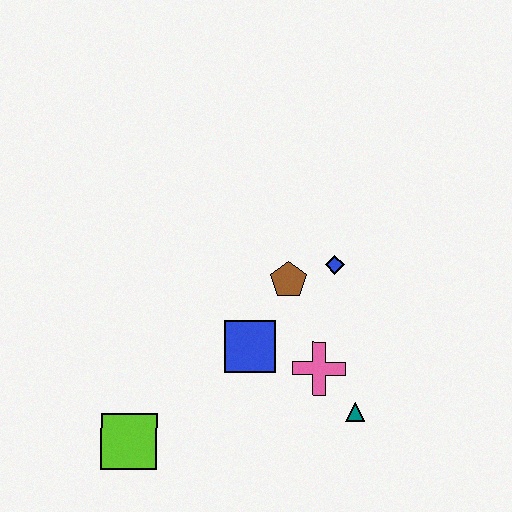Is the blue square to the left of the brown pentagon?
Yes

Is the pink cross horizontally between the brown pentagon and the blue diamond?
Yes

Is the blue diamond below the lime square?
No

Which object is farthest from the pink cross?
The lime square is farthest from the pink cross.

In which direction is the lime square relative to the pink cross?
The lime square is to the left of the pink cross.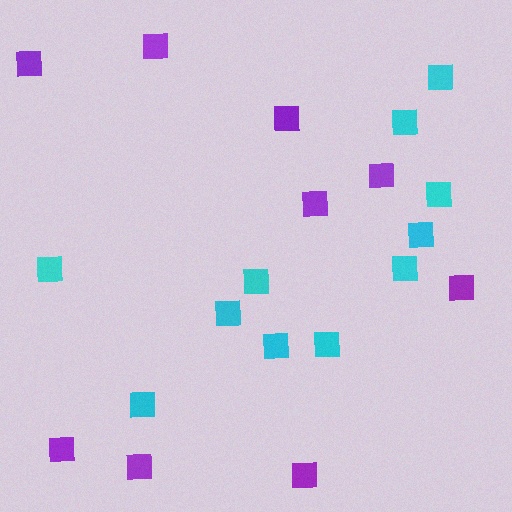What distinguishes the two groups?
There are 2 groups: one group of cyan squares (11) and one group of purple squares (9).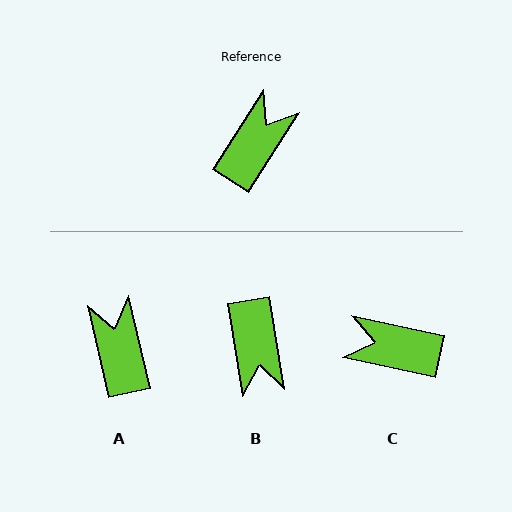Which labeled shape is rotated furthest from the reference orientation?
B, about 138 degrees away.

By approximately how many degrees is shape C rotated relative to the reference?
Approximately 110 degrees counter-clockwise.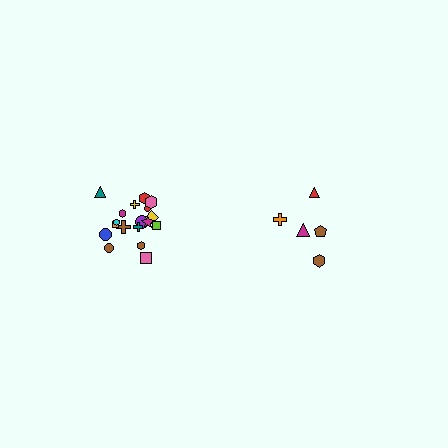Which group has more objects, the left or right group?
The left group.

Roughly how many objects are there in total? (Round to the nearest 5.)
Roughly 25 objects in total.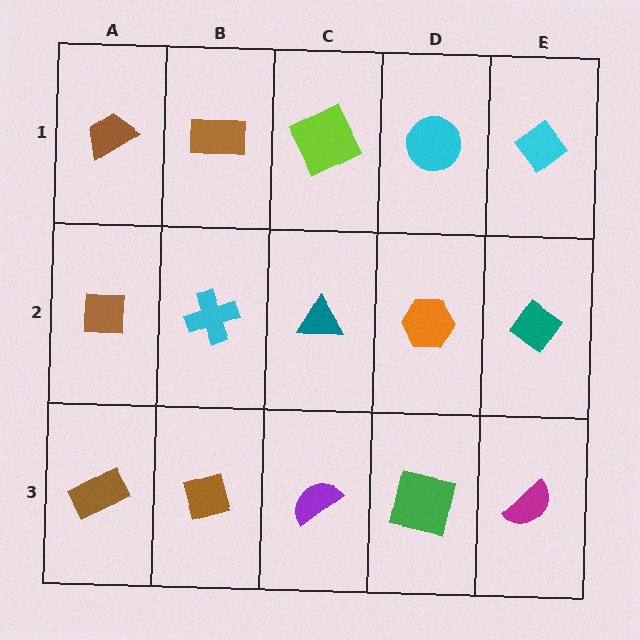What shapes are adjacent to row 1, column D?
An orange hexagon (row 2, column D), a lime square (row 1, column C), a cyan diamond (row 1, column E).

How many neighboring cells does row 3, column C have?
3.